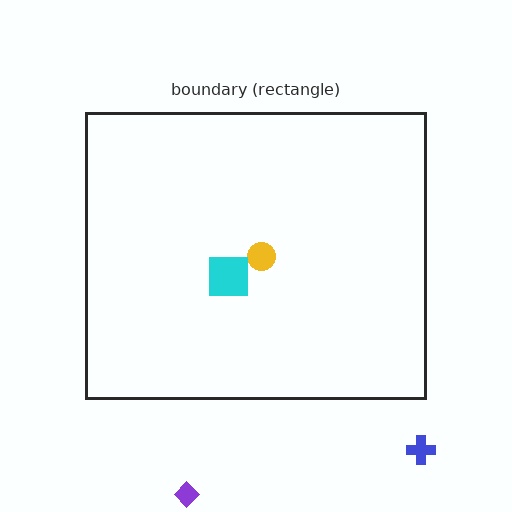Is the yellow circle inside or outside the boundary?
Inside.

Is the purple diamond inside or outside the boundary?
Outside.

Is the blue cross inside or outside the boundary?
Outside.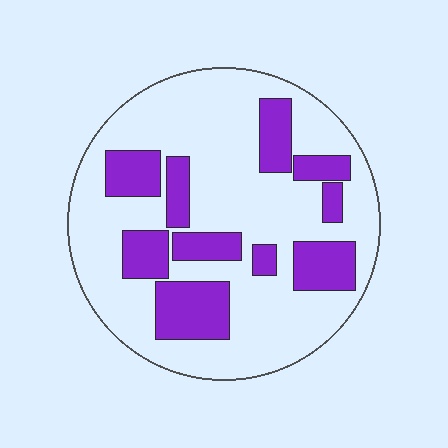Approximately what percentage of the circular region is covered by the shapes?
Approximately 30%.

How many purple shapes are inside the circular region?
10.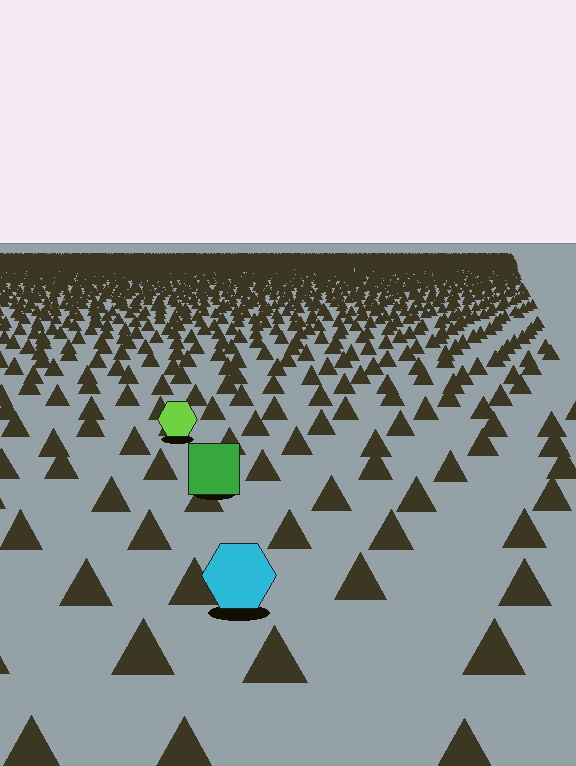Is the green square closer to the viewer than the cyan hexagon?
No. The cyan hexagon is closer — you can tell from the texture gradient: the ground texture is coarser near it.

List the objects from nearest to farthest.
From nearest to farthest: the cyan hexagon, the green square, the lime hexagon.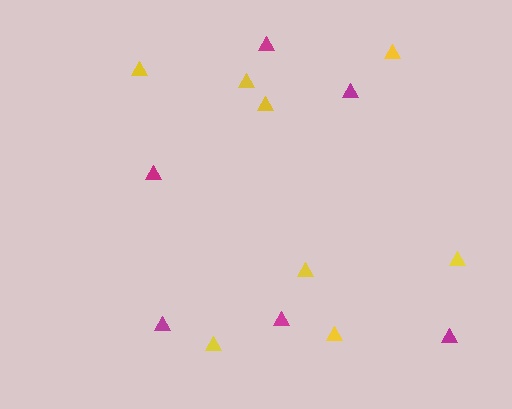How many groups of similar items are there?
There are 2 groups: one group of yellow triangles (8) and one group of magenta triangles (6).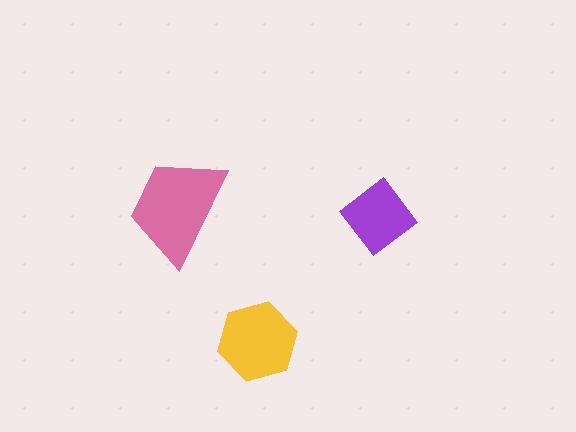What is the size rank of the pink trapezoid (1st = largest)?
1st.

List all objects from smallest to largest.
The purple diamond, the yellow hexagon, the pink trapezoid.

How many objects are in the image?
There are 3 objects in the image.